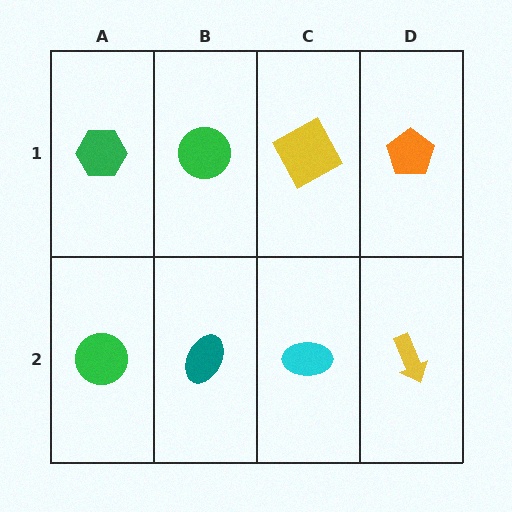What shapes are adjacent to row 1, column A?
A green circle (row 2, column A), a green circle (row 1, column B).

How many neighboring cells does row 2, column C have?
3.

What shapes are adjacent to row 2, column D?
An orange pentagon (row 1, column D), a cyan ellipse (row 2, column C).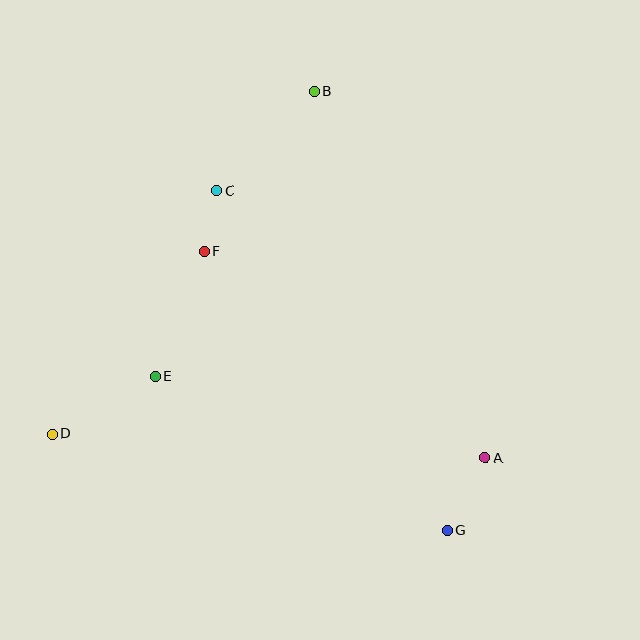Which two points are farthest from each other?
Points B and G are farthest from each other.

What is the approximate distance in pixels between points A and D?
The distance between A and D is approximately 433 pixels.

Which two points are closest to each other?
Points C and F are closest to each other.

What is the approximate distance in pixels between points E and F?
The distance between E and F is approximately 134 pixels.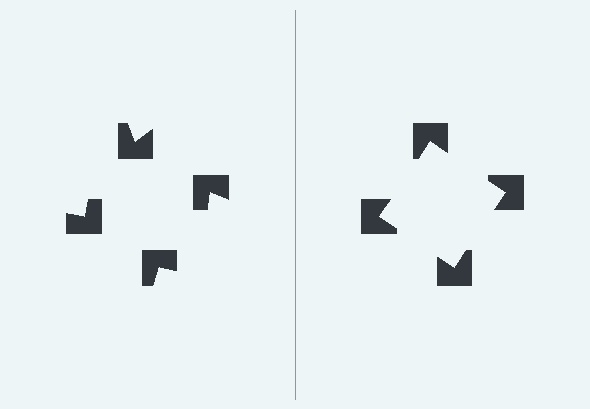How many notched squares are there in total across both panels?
8 — 4 on each side.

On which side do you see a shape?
An illusory square appears on the right side. On the left side the wedge cuts are rotated, so no coherent shape forms.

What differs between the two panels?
The notched squares are positioned identically on both sides; only the wedge orientations differ. On the right they align to a square; on the left they are misaligned.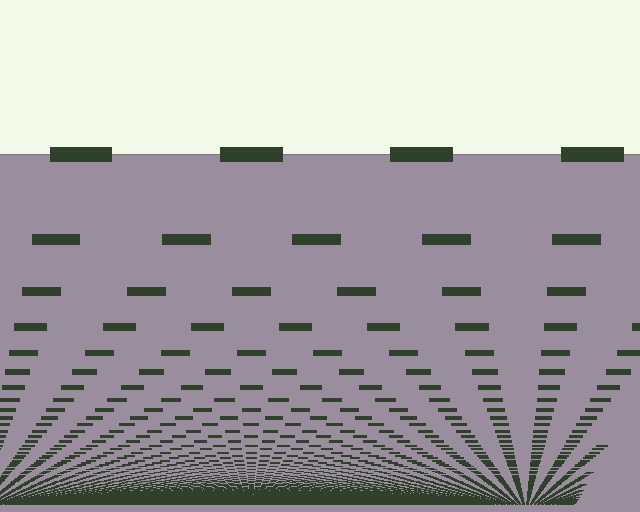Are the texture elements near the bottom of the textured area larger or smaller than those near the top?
Smaller. The gradient is inverted — elements near the bottom are smaller and denser.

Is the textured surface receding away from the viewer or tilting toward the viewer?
The surface appears to tilt toward the viewer. Texture elements get larger and sparser toward the top.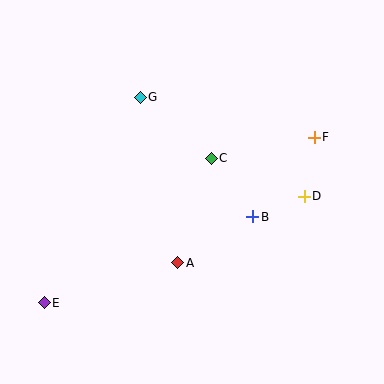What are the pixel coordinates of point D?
Point D is at (304, 196).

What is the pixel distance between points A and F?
The distance between A and F is 185 pixels.